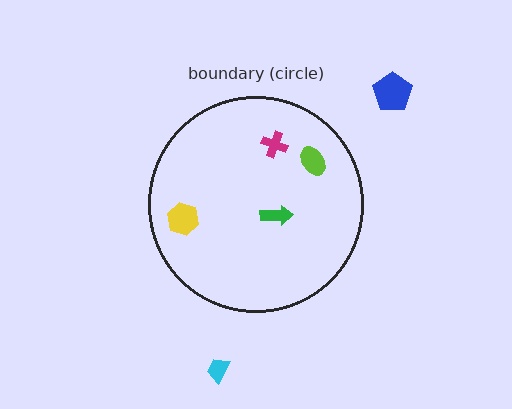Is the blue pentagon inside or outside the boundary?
Outside.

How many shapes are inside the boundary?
4 inside, 2 outside.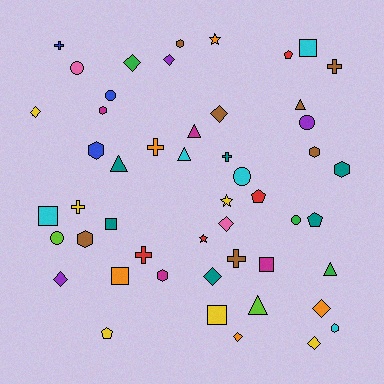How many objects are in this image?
There are 50 objects.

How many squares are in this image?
There are 6 squares.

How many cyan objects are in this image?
There are 5 cyan objects.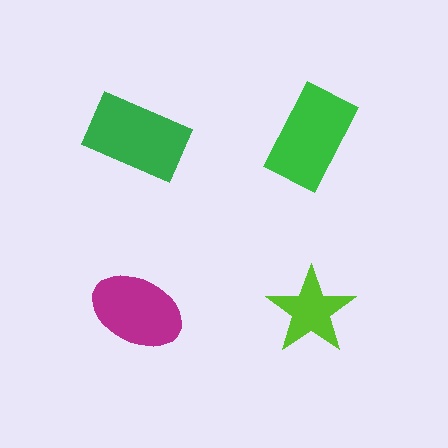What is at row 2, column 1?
A magenta ellipse.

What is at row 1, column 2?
A green rectangle.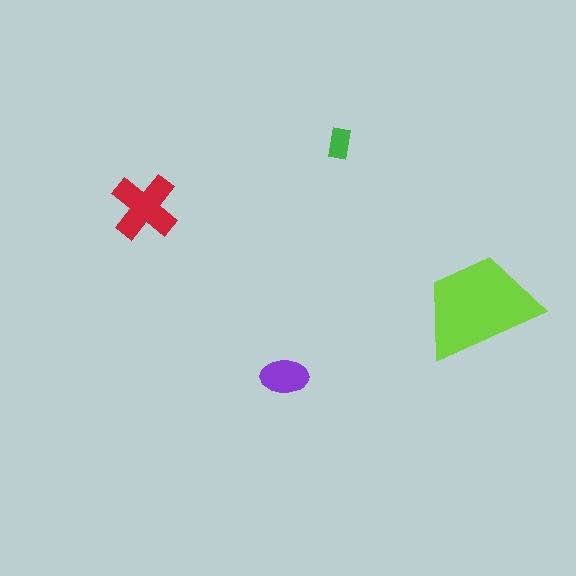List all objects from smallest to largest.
The green rectangle, the purple ellipse, the red cross, the lime trapezoid.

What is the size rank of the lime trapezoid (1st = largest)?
1st.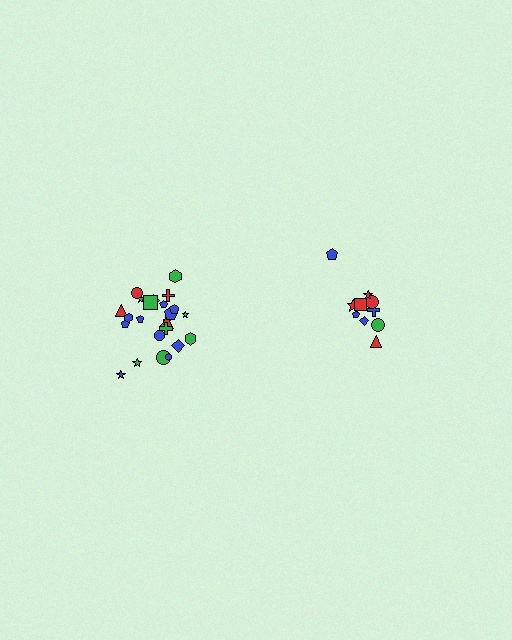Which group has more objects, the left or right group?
The left group.